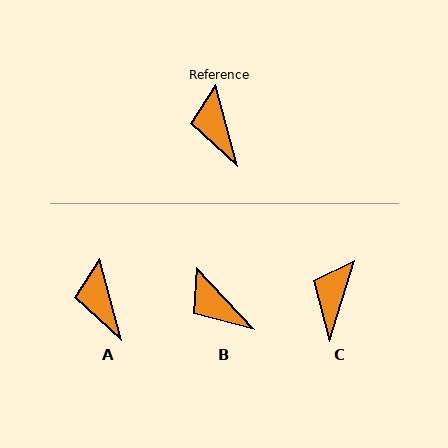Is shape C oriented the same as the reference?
No, it is off by about 32 degrees.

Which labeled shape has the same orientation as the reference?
A.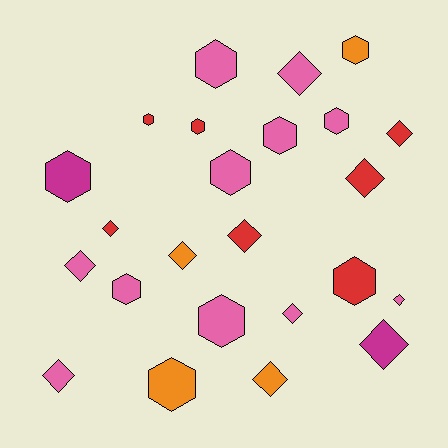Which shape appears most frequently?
Diamond, with 12 objects.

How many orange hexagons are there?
There are 2 orange hexagons.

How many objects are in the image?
There are 24 objects.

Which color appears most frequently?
Pink, with 11 objects.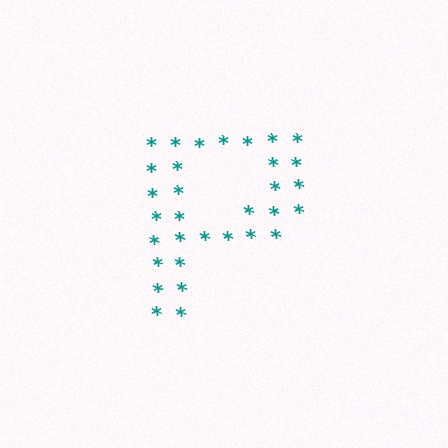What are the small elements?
The small elements are asterisks.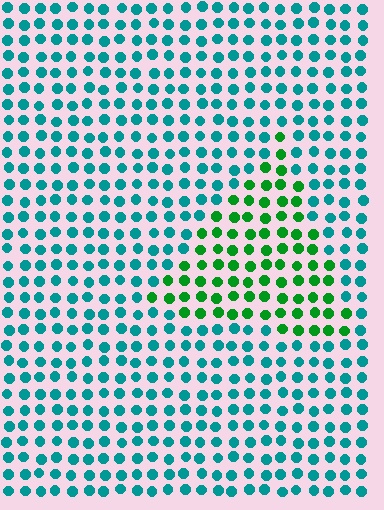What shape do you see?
I see a triangle.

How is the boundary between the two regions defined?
The boundary is defined purely by a slight shift in hue (about 49 degrees). Spacing, size, and orientation are identical on both sides.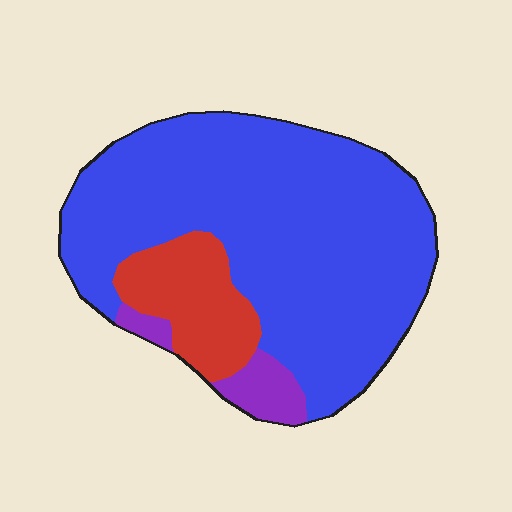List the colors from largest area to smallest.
From largest to smallest: blue, red, purple.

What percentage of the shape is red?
Red covers around 15% of the shape.